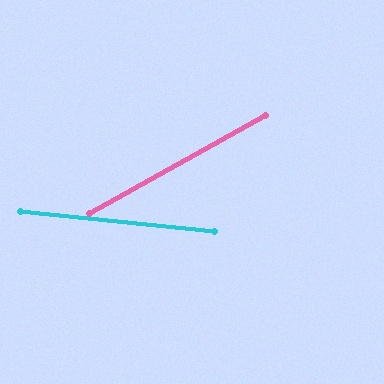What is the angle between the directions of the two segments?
Approximately 35 degrees.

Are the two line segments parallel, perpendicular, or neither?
Neither parallel nor perpendicular — they differ by about 35°.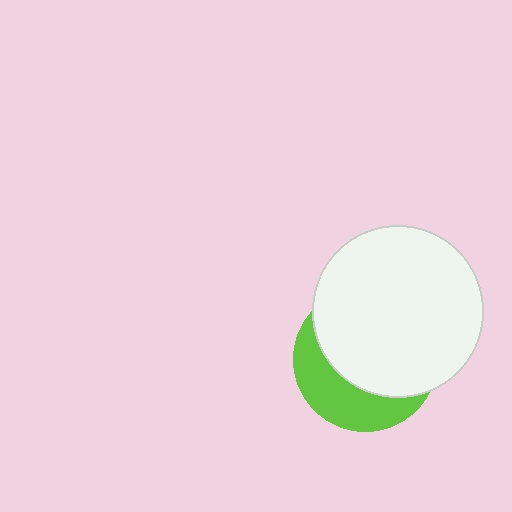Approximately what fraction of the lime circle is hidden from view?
Roughly 65% of the lime circle is hidden behind the white circle.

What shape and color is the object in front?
The object in front is a white circle.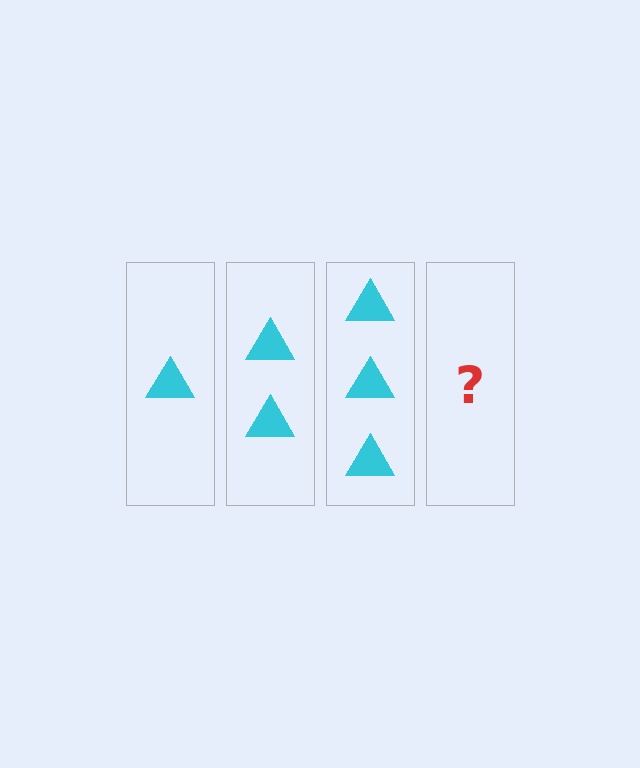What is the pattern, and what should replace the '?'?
The pattern is that each step adds one more triangle. The '?' should be 4 triangles.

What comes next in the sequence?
The next element should be 4 triangles.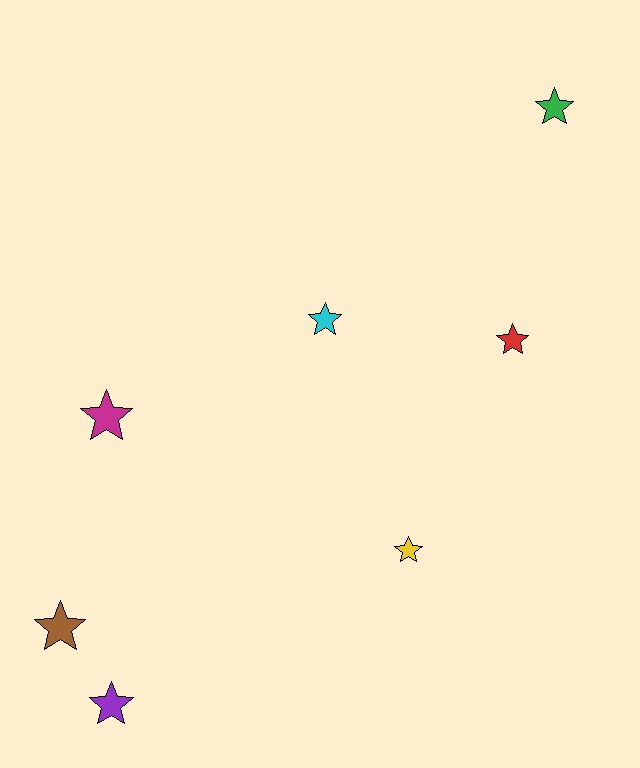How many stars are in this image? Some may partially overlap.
There are 7 stars.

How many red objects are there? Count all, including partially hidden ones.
There is 1 red object.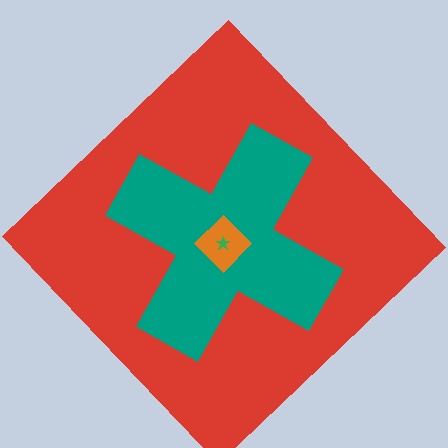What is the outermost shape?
The red diamond.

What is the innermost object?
The green star.